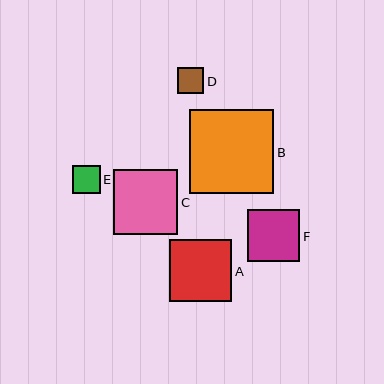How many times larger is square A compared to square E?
Square A is approximately 2.2 times the size of square E.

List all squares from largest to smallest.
From largest to smallest: B, C, A, F, E, D.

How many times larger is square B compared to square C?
Square B is approximately 1.3 times the size of square C.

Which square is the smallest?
Square D is the smallest with a size of approximately 26 pixels.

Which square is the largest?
Square B is the largest with a size of approximately 84 pixels.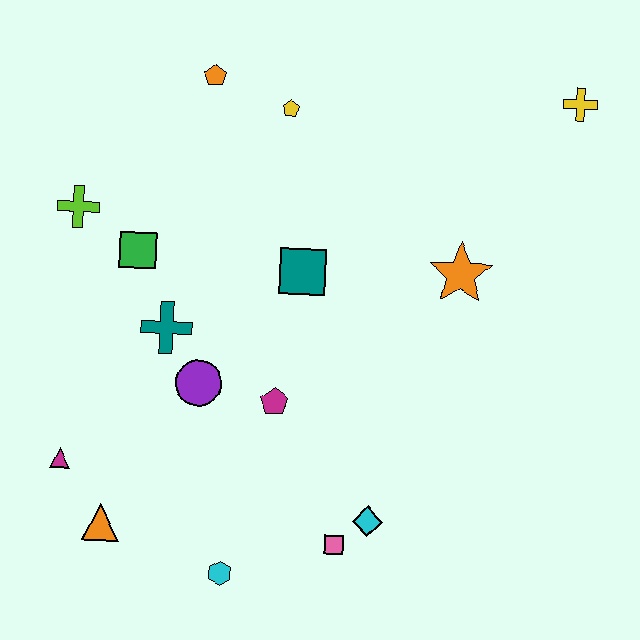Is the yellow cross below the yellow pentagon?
No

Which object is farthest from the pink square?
The yellow cross is farthest from the pink square.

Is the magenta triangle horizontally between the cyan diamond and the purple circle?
No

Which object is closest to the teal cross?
The purple circle is closest to the teal cross.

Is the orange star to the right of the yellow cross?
No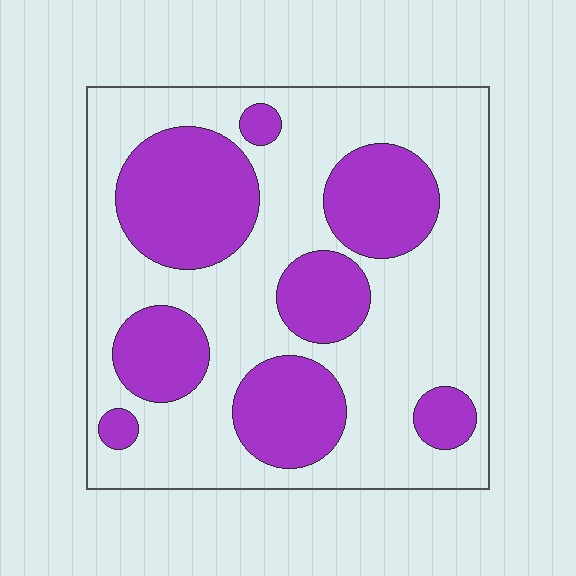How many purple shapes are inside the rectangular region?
8.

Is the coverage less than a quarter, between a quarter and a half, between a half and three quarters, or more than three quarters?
Between a quarter and a half.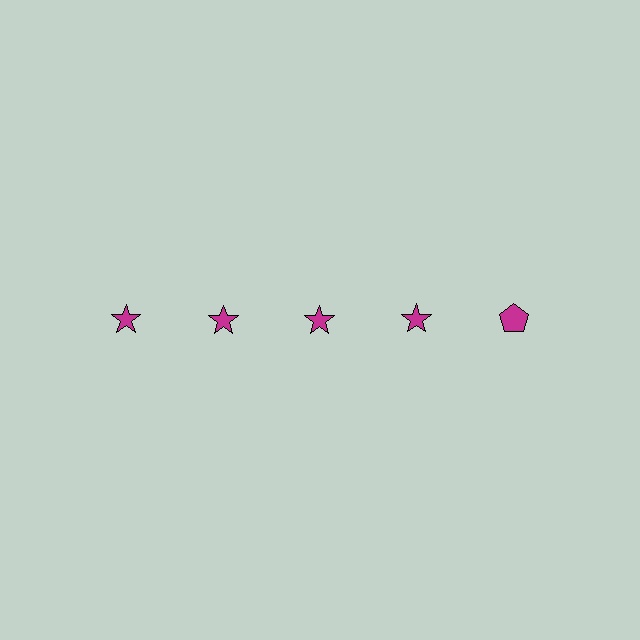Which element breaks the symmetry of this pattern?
The magenta pentagon in the top row, rightmost column breaks the symmetry. All other shapes are magenta stars.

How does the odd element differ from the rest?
It has a different shape: pentagon instead of star.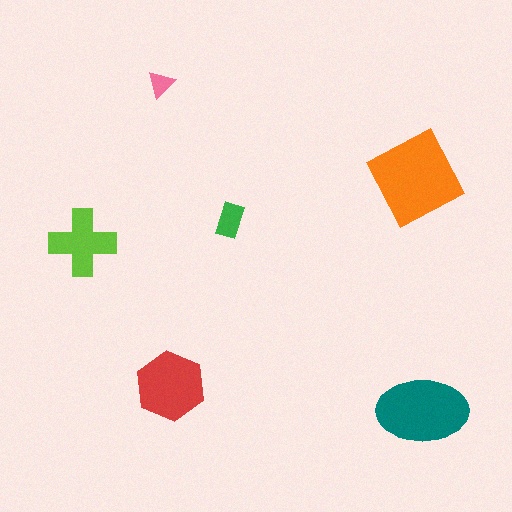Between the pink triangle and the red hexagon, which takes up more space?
The red hexagon.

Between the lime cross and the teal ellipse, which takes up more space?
The teal ellipse.